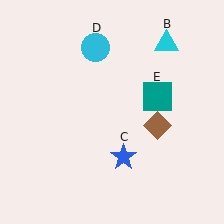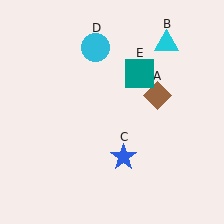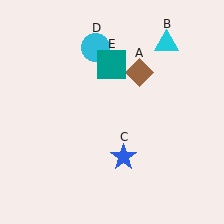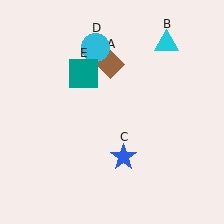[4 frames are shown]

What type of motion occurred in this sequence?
The brown diamond (object A), teal square (object E) rotated counterclockwise around the center of the scene.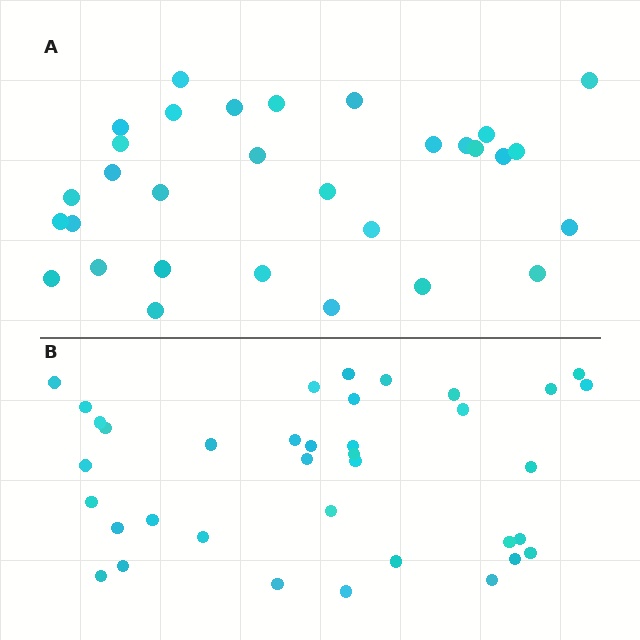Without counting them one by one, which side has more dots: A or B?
Region B (the bottom region) has more dots.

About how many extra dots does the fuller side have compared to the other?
Region B has about 6 more dots than region A.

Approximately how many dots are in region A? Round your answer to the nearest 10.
About 30 dots. (The exact count is 31, which rounds to 30.)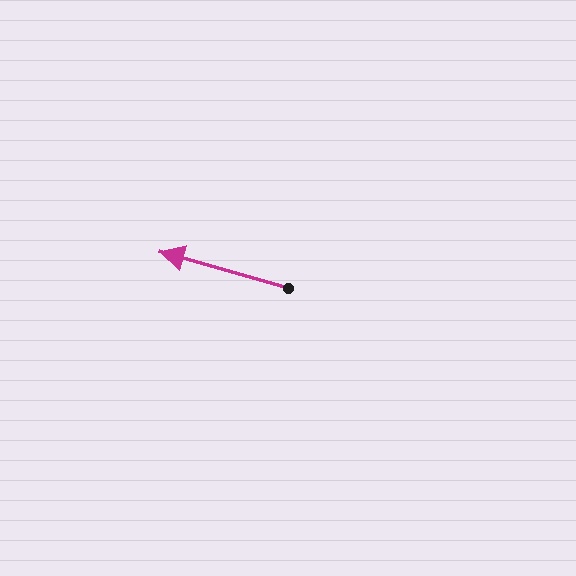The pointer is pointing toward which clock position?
Roughly 10 o'clock.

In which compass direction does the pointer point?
West.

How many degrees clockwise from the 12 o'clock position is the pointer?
Approximately 286 degrees.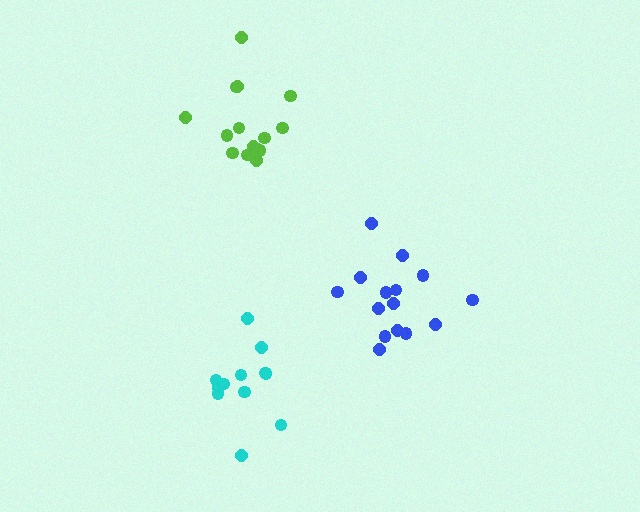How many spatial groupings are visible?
There are 3 spatial groupings.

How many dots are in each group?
Group 1: 15 dots, Group 2: 12 dots, Group 3: 15 dots (42 total).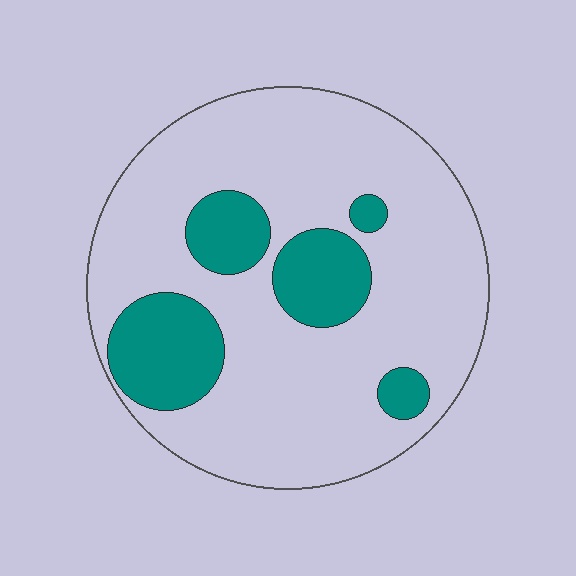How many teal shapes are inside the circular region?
5.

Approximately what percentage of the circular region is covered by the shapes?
Approximately 20%.